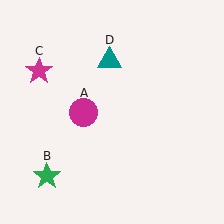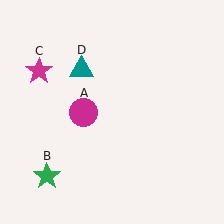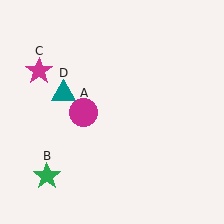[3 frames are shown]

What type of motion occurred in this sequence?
The teal triangle (object D) rotated counterclockwise around the center of the scene.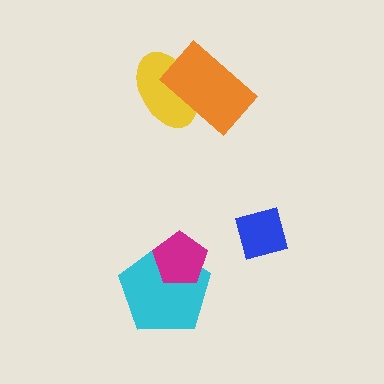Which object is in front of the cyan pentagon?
The magenta pentagon is in front of the cyan pentagon.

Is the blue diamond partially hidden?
No, no other shape covers it.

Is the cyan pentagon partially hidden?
Yes, it is partially covered by another shape.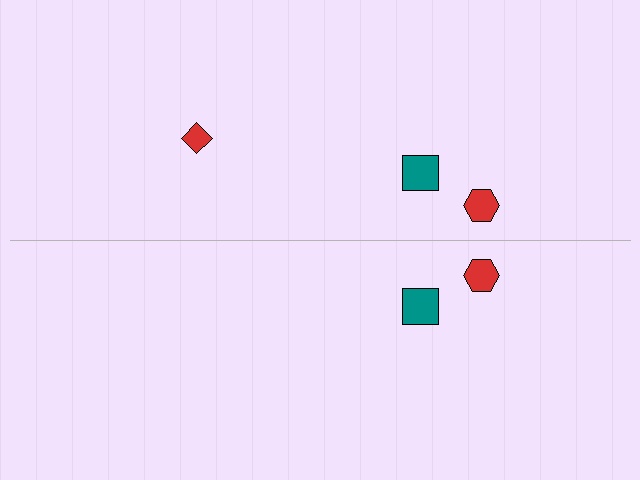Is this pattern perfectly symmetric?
No, the pattern is not perfectly symmetric. A red diamond is missing from the bottom side.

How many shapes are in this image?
There are 5 shapes in this image.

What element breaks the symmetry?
A red diamond is missing from the bottom side.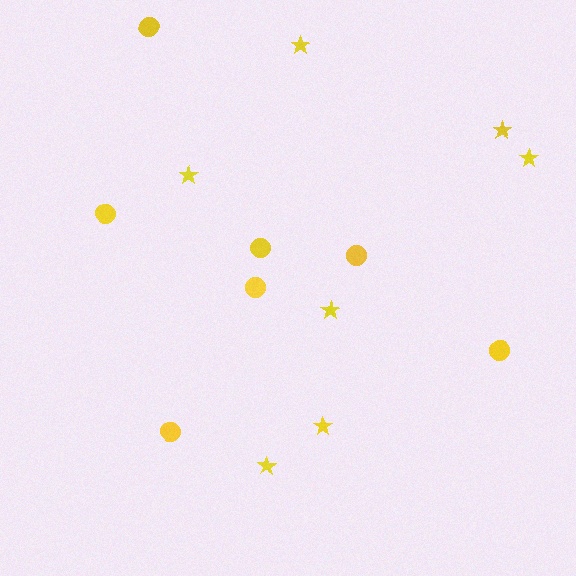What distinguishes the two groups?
There are 2 groups: one group of stars (7) and one group of circles (7).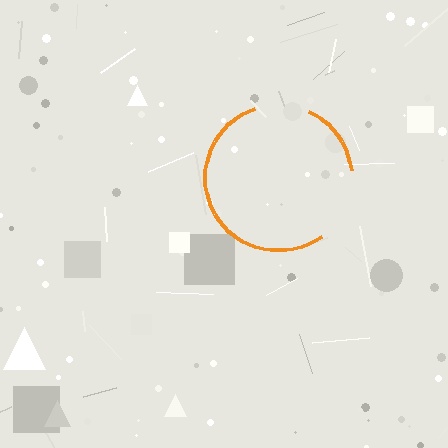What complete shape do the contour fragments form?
The contour fragments form a circle.